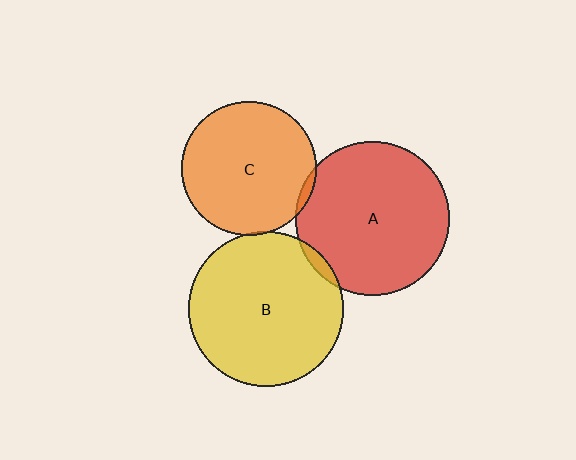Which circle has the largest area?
Circle B (yellow).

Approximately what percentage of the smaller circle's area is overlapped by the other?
Approximately 5%.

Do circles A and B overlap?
Yes.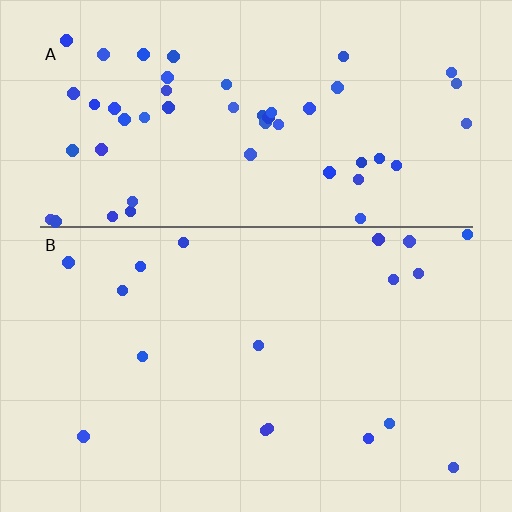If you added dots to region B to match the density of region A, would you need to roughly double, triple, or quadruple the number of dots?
Approximately triple.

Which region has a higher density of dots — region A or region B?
A (the top).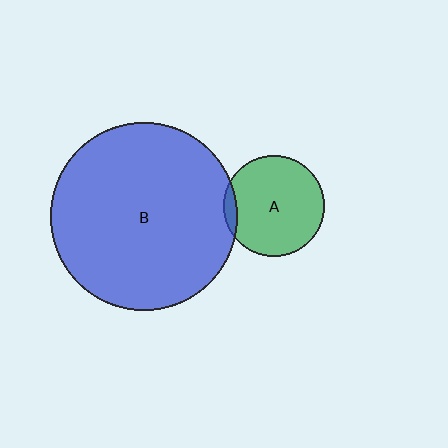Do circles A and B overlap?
Yes.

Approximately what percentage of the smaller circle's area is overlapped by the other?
Approximately 5%.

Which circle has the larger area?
Circle B (blue).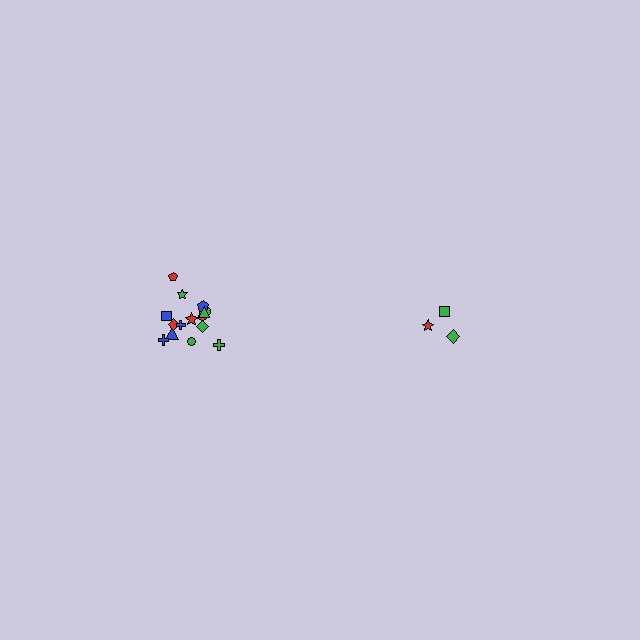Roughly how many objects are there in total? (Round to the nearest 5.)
Roughly 20 objects in total.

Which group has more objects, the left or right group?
The left group.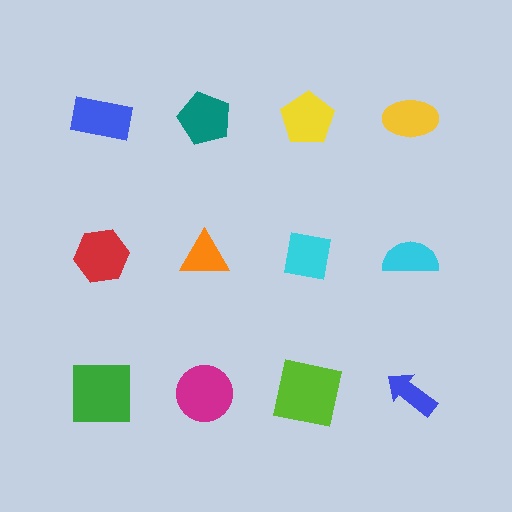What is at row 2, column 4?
A cyan semicircle.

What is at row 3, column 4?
A blue arrow.